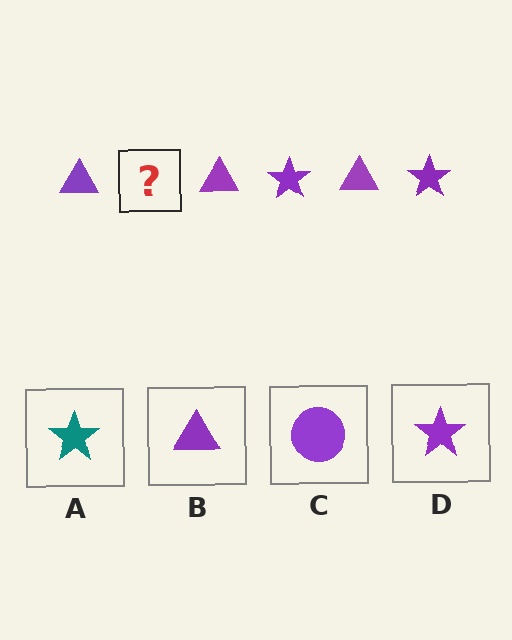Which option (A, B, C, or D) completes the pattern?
D.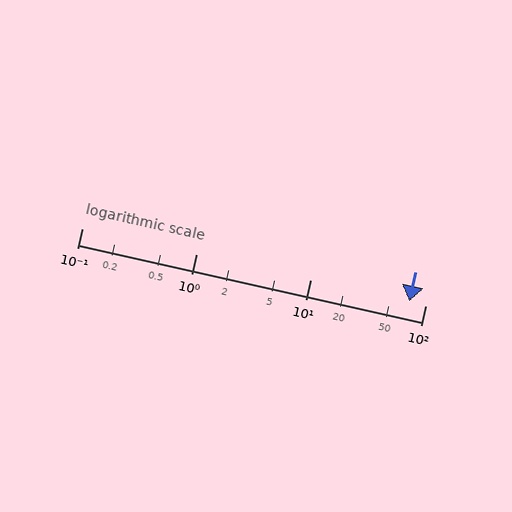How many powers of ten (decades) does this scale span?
The scale spans 3 decades, from 0.1 to 100.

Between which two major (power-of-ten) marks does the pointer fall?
The pointer is between 10 and 100.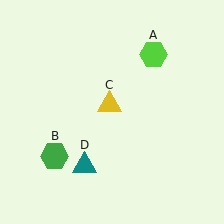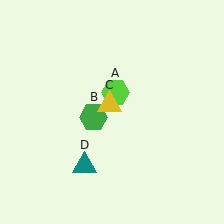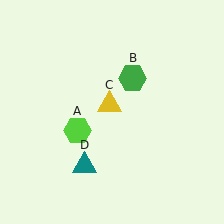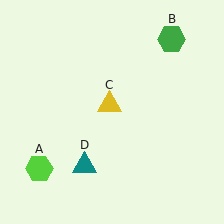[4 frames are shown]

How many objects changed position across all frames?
2 objects changed position: lime hexagon (object A), green hexagon (object B).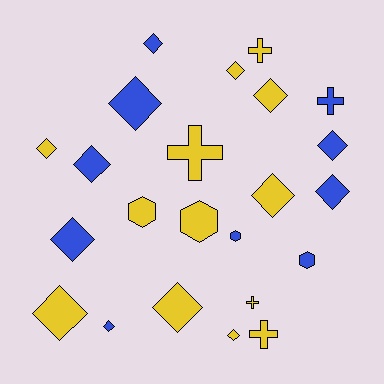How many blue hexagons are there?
There are 2 blue hexagons.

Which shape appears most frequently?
Diamond, with 14 objects.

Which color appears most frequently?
Yellow, with 13 objects.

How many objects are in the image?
There are 23 objects.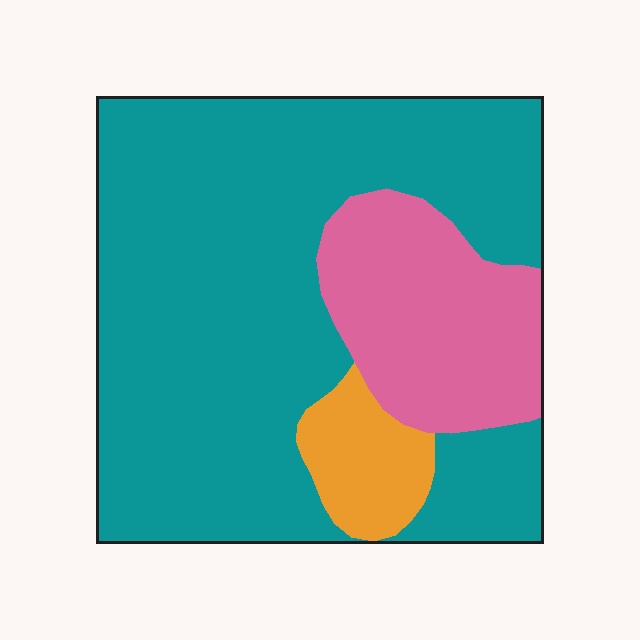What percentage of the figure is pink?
Pink takes up less than a quarter of the figure.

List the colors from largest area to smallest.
From largest to smallest: teal, pink, orange.